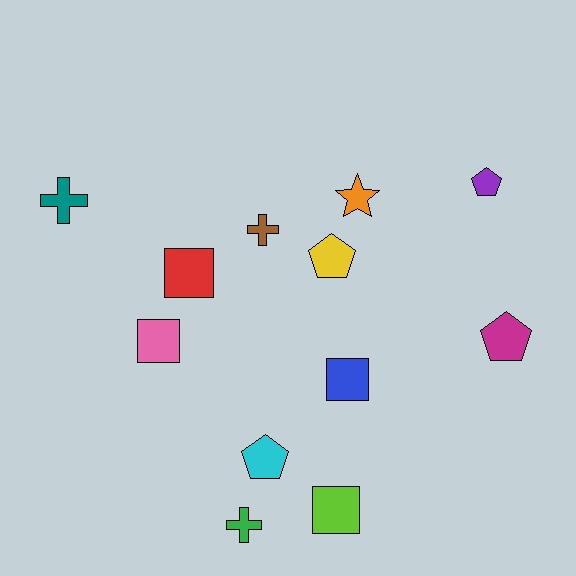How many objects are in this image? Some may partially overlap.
There are 12 objects.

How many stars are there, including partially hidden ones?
There is 1 star.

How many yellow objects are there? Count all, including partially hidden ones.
There is 1 yellow object.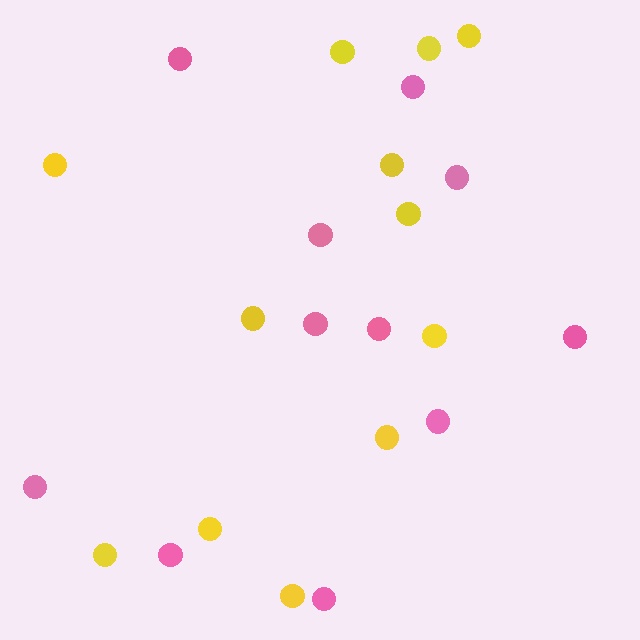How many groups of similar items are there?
There are 2 groups: one group of yellow circles (12) and one group of pink circles (11).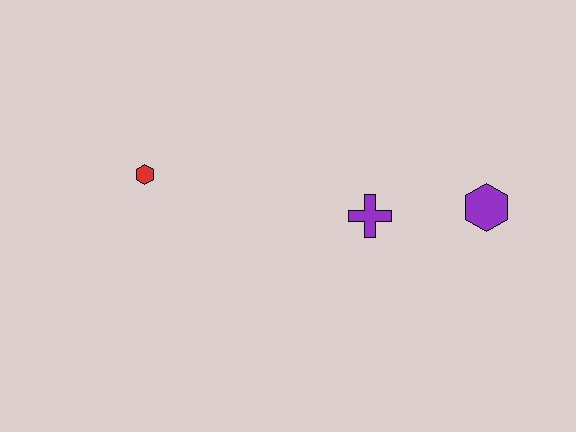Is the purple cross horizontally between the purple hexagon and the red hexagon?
Yes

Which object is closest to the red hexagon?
The purple cross is closest to the red hexagon.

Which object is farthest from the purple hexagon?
The red hexagon is farthest from the purple hexagon.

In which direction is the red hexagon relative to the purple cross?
The red hexagon is to the left of the purple cross.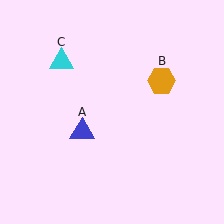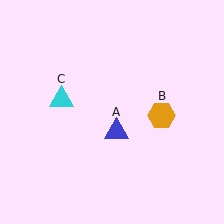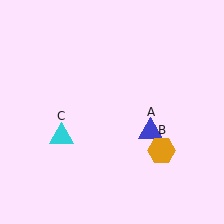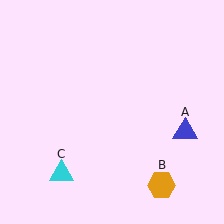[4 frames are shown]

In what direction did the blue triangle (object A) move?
The blue triangle (object A) moved right.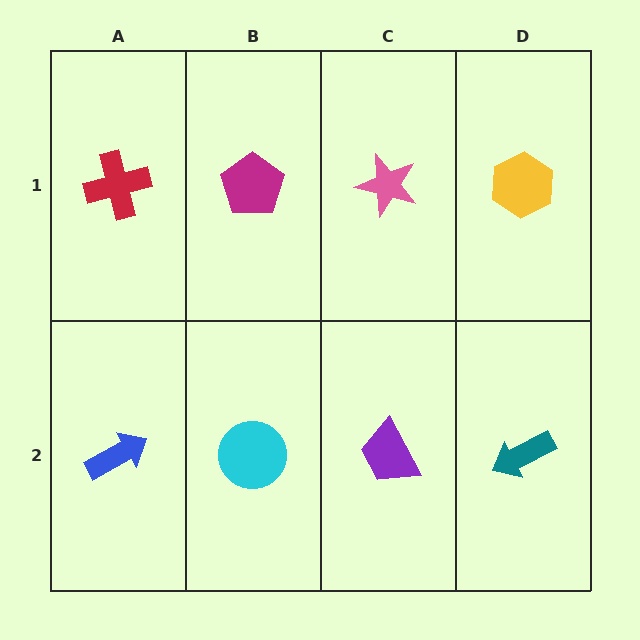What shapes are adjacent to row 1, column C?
A purple trapezoid (row 2, column C), a magenta pentagon (row 1, column B), a yellow hexagon (row 1, column D).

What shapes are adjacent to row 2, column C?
A pink star (row 1, column C), a cyan circle (row 2, column B), a teal arrow (row 2, column D).